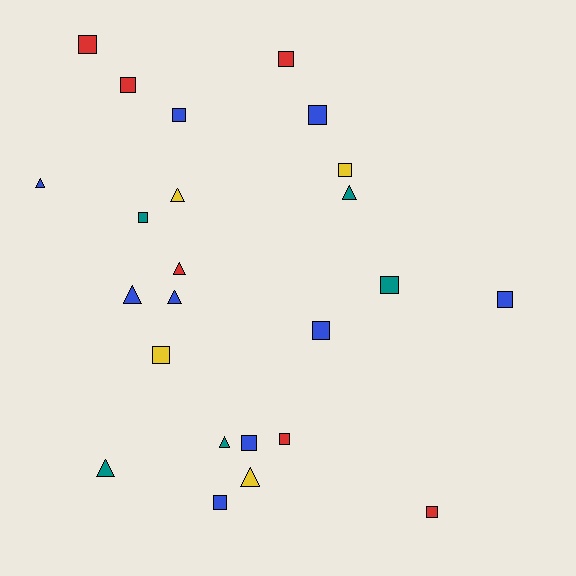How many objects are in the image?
There are 24 objects.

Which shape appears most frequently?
Square, with 15 objects.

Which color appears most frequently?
Blue, with 9 objects.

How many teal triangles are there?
There are 3 teal triangles.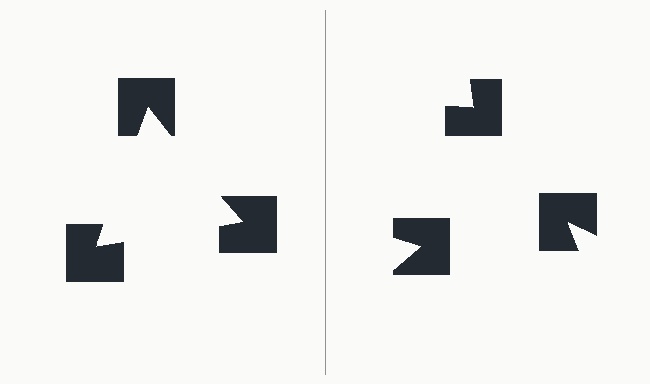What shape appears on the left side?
An illusory triangle.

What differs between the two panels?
The notched squares are positioned identically on both sides; only the wedge orientations differ. On the left they align to a triangle; on the right they are misaligned.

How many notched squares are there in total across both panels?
6 — 3 on each side.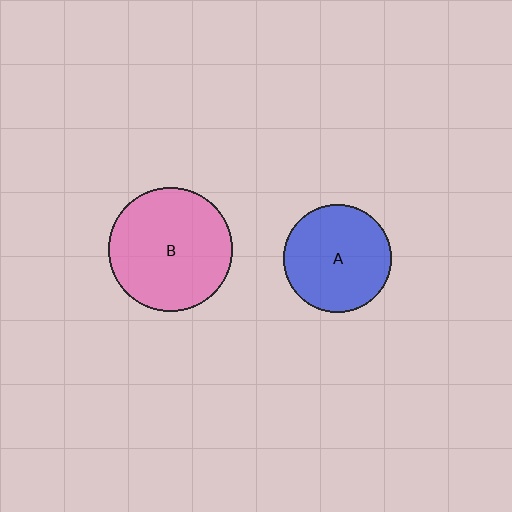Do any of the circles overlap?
No, none of the circles overlap.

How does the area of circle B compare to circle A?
Approximately 1.3 times.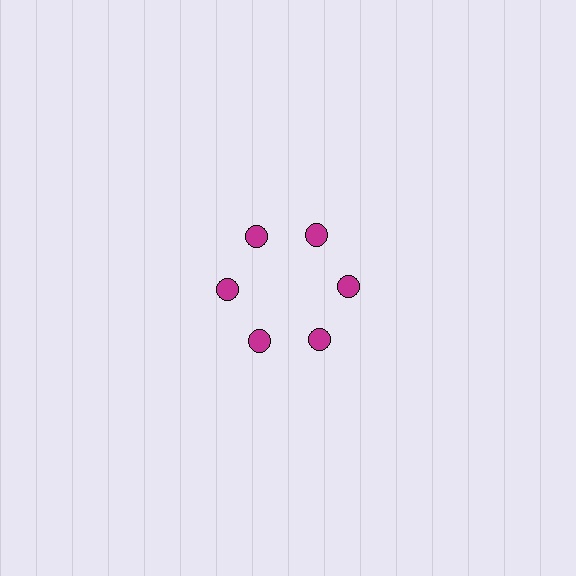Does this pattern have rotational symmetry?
Yes, this pattern has 6-fold rotational symmetry. It looks the same after rotating 60 degrees around the center.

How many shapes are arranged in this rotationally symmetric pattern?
There are 6 shapes, arranged in 6 groups of 1.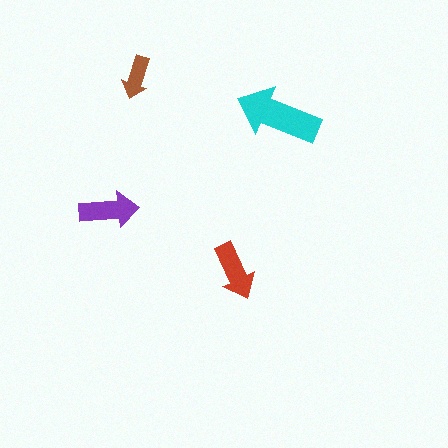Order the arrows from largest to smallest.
the cyan one, the purple one, the red one, the brown one.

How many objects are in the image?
There are 4 objects in the image.